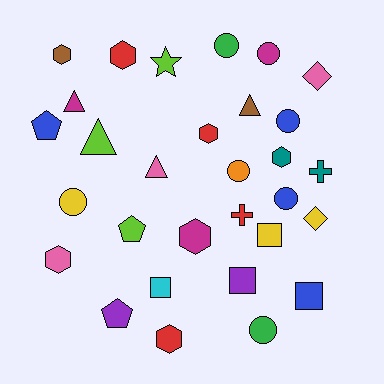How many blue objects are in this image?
There are 4 blue objects.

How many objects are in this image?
There are 30 objects.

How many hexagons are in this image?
There are 7 hexagons.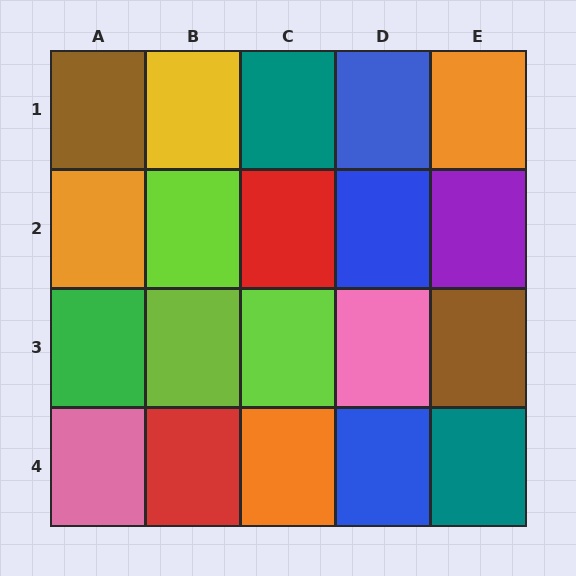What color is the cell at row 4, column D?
Blue.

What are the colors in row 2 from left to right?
Orange, lime, red, blue, purple.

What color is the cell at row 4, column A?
Pink.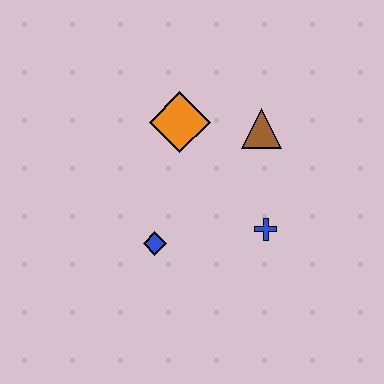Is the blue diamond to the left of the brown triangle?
Yes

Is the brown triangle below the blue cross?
No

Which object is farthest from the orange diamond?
The blue cross is farthest from the orange diamond.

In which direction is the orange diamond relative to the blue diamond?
The orange diamond is above the blue diamond.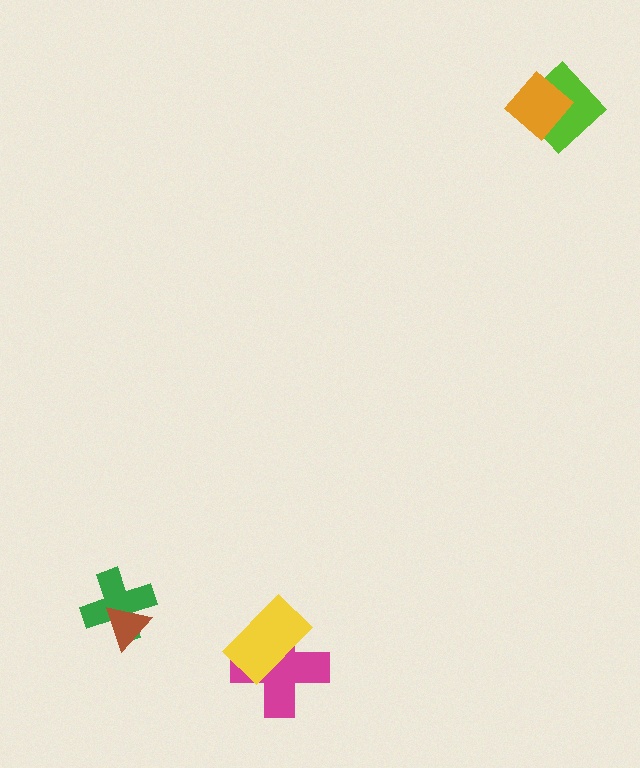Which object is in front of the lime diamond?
The orange diamond is in front of the lime diamond.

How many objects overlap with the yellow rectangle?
1 object overlaps with the yellow rectangle.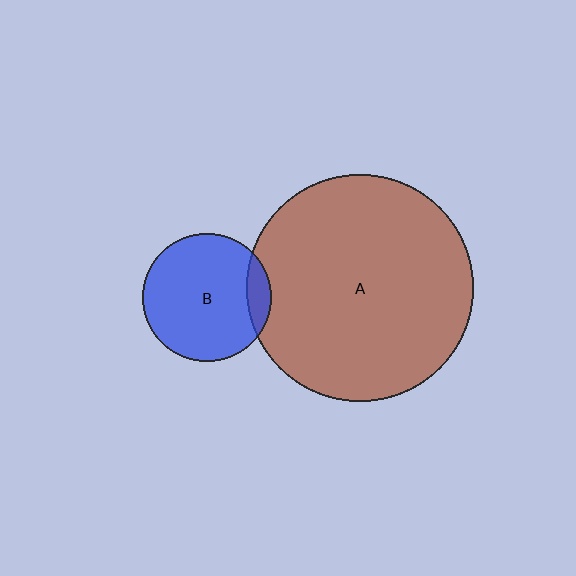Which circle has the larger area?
Circle A (brown).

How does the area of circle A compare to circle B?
Approximately 3.1 times.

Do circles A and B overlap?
Yes.